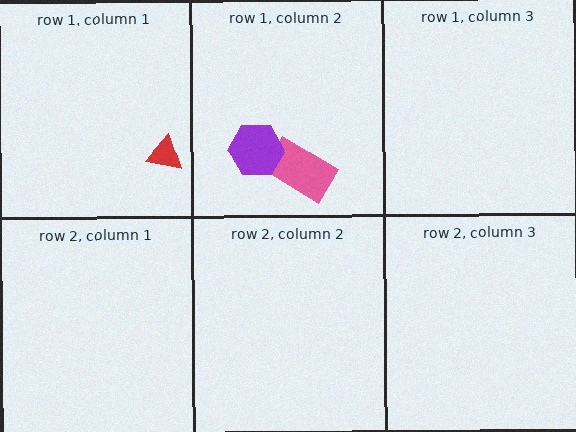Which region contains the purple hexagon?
The row 1, column 2 region.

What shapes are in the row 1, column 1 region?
The red triangle.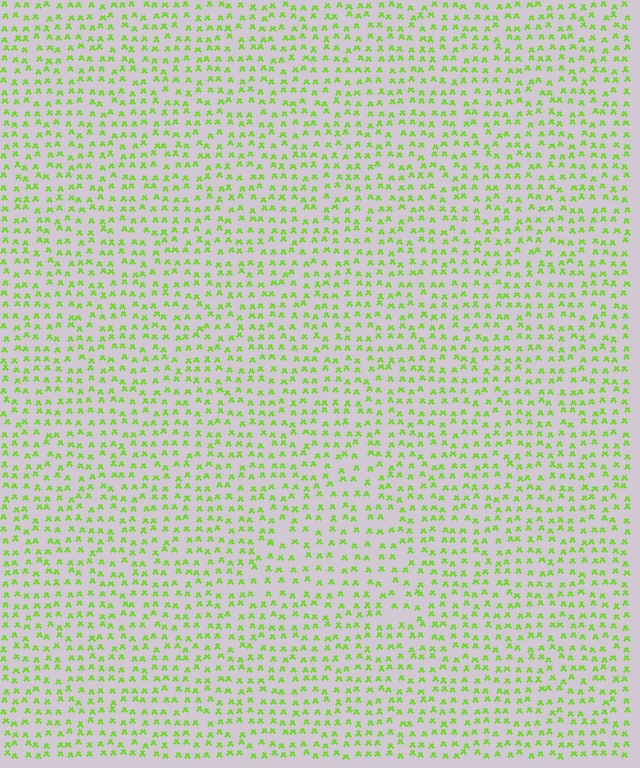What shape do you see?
I see a triangle.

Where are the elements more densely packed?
The elements are more densely packed outside the triangle boundary.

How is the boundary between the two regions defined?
The boundary is defined by a change in element density (approximately 1.4x ratio). All elements are the same color, size, and shape.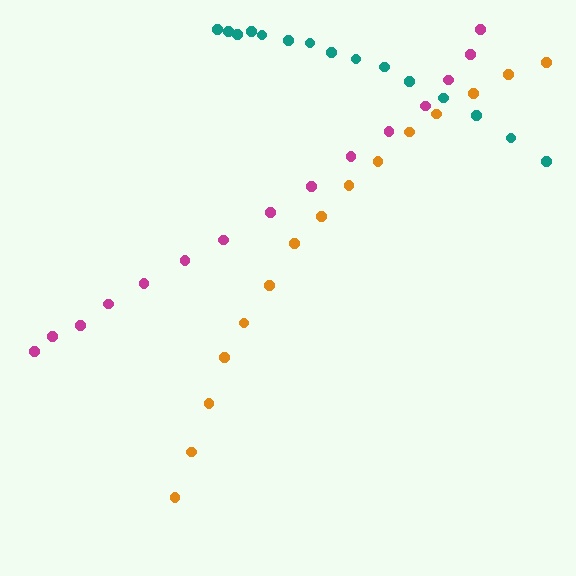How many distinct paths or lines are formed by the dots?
There are 3 distinct paths.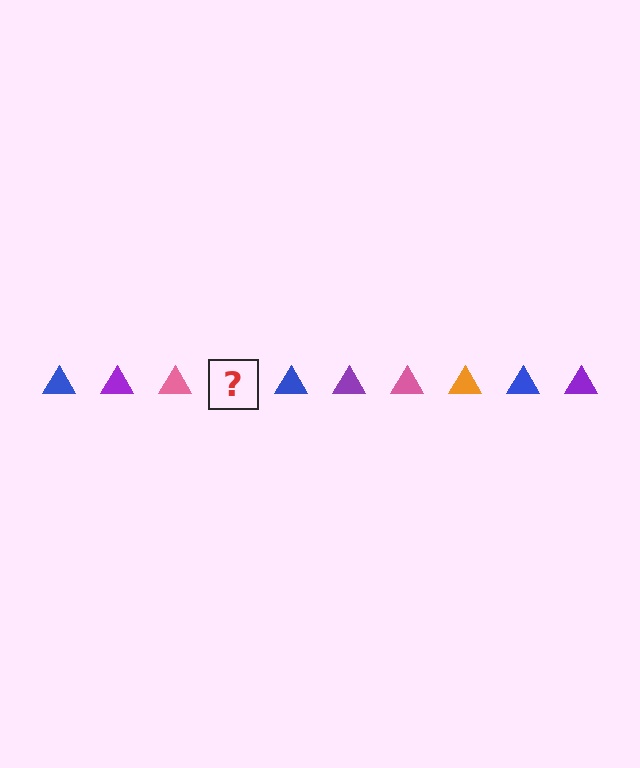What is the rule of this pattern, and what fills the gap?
The rule is that the pattern cycles through blue, purple, pink, orange triangles. The gap should be filled with an orange triangle.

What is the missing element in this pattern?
The missing element is an orange triangle.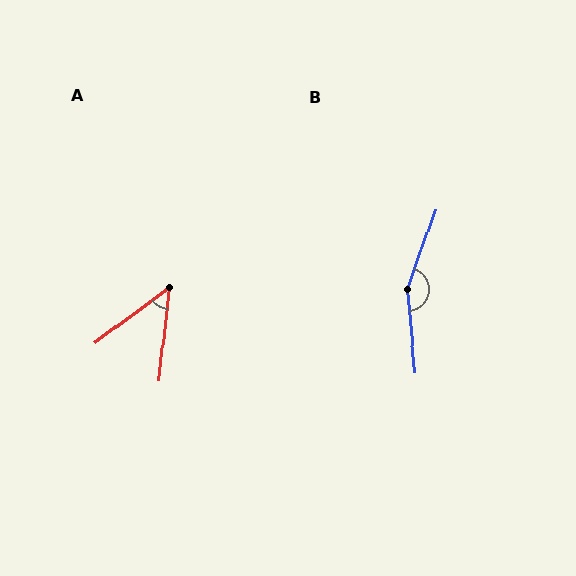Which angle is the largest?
B, at approximately 155 degrees.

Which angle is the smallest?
A, at approximately 47 degrees.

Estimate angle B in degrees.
Approximately 155 degrees.